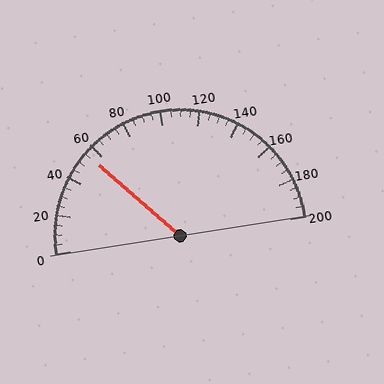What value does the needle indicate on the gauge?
The needle indicates approximately 55.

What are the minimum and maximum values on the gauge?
The gauge ranges from 0 to 200.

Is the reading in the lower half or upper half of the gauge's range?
The reading is in the lower half of the range (0 to 200).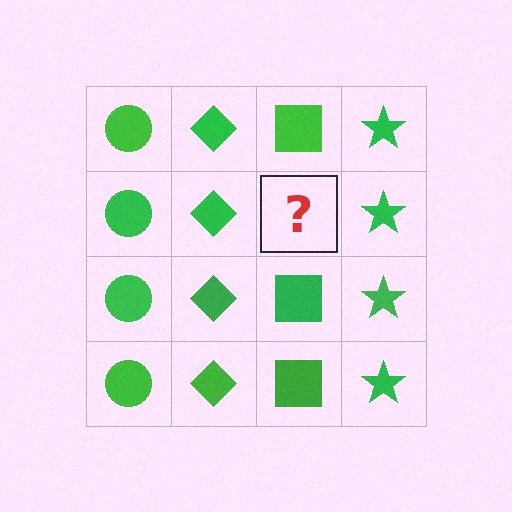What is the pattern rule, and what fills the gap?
The rule is that each column has a consistent shape. The gap should be filled with a green square.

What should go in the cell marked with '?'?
The missing cell should contain a green square.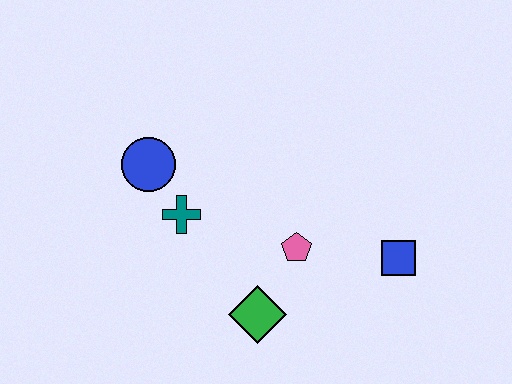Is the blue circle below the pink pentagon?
No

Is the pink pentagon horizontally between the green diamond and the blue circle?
No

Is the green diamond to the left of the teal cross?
No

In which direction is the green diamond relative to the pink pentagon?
The green diamond is below the pink pentagon.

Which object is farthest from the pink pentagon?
The blue circle is farthest from the pink pentagon.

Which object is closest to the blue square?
The pink pentagon is closest to the blue square.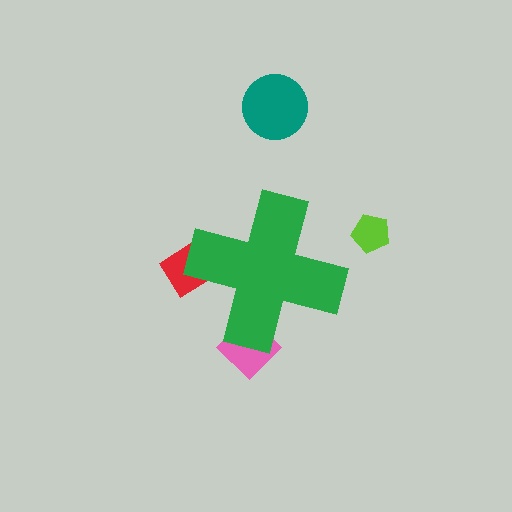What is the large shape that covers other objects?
A green cross.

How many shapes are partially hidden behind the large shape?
2 shapes are partially hidden.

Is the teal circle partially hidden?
No, the teal circle is fully visible.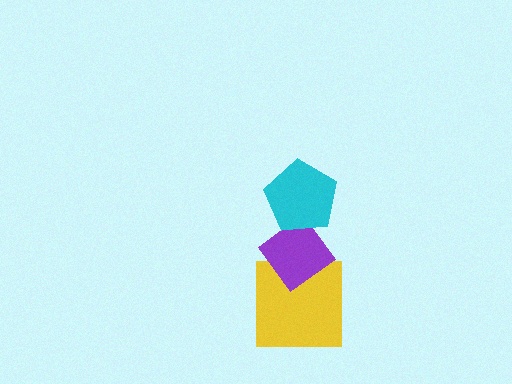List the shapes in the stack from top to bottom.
From top to bottom: the cyan pentagon, the purple diamond, the yellow square.